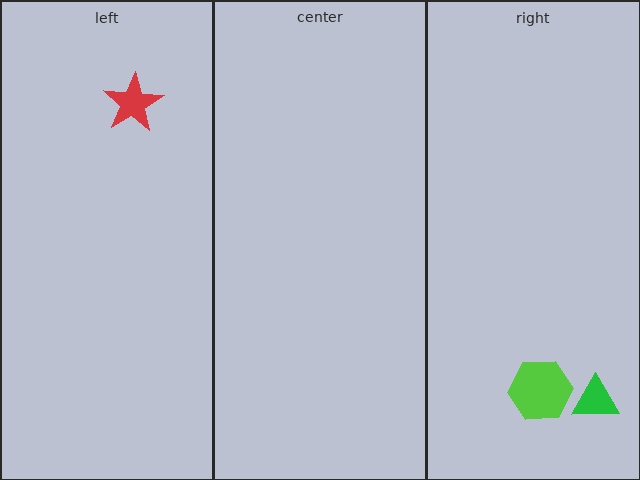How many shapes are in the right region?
2.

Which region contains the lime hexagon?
The right region.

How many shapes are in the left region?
1.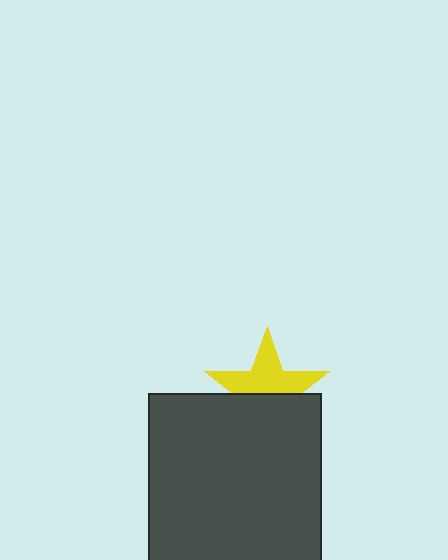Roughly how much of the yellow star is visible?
About half of it is visible (roughly 55%).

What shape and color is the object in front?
The object in front is a dark gray square.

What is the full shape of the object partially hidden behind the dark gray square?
The partially hidden object is a yellow star.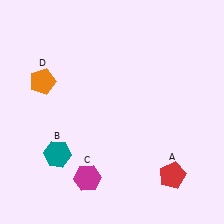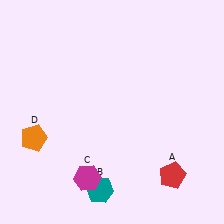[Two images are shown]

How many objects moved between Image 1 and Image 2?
2 objects moved between the two images.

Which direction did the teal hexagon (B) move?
The teal hexagon (B) moved right.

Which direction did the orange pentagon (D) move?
The orange pentagon (D) moved down.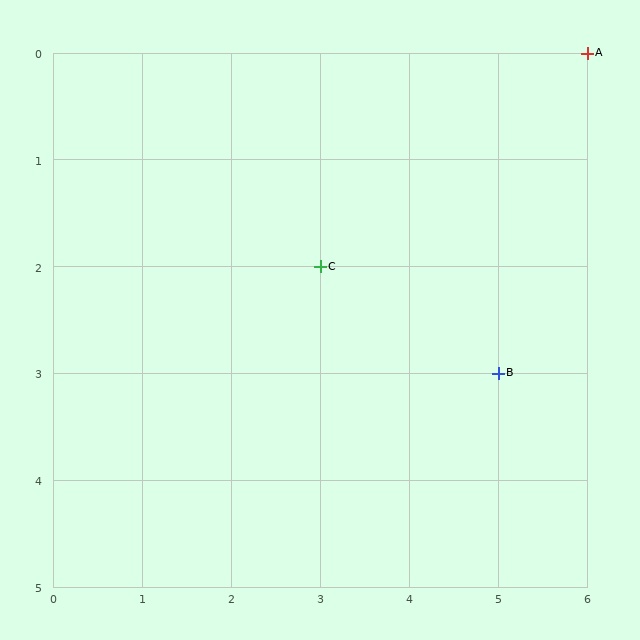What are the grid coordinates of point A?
Point A is at grid coordinates (6, 0).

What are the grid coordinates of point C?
Point C is at grid coordinates (3, 2).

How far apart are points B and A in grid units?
Points B and A are 1 column and 3 rows apart (about 3.2 grid units diagonally).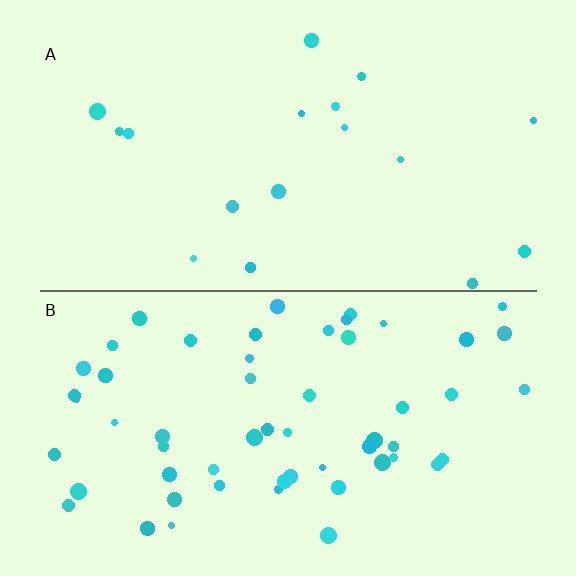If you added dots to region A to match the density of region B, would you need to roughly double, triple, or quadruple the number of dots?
Approximately triple.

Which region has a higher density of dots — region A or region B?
B (the bottom).